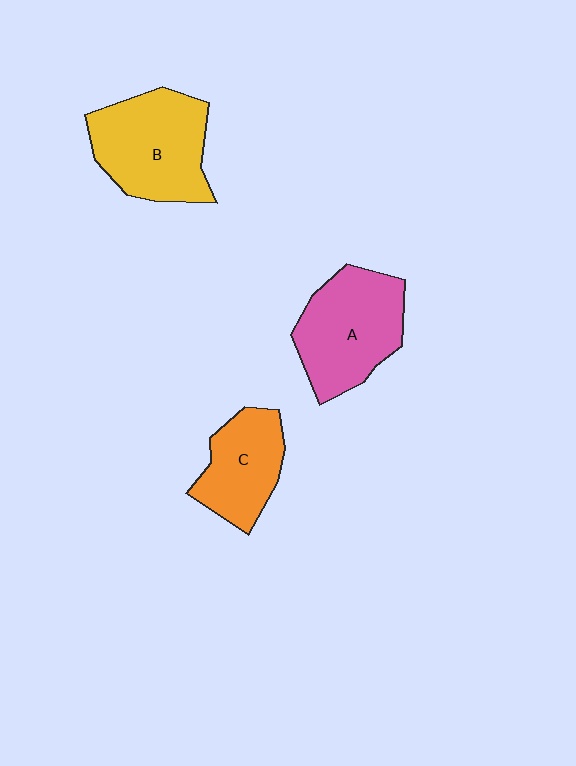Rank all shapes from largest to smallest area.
From largest to smallest: B (yellow), A (pink), C (orange).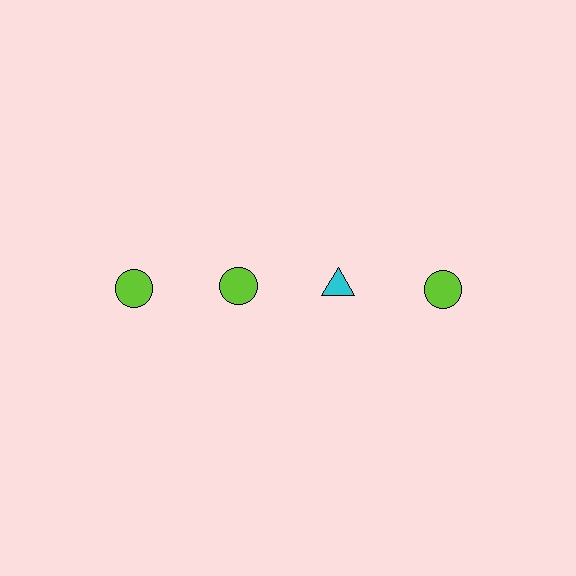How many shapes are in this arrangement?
There are 4 shapes arranged in a grid pattern.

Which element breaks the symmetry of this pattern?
The cyan triangle in the top row, center column breaks the symmetry. All other shapes are lime circles.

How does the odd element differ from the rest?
It differs in both color (cyan instead of lime) and shape (triangle instead of circle).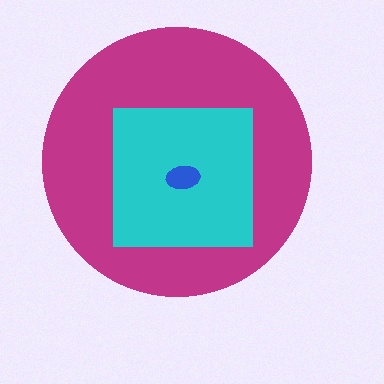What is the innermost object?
The blue ellipse.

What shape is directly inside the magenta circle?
The cyan square.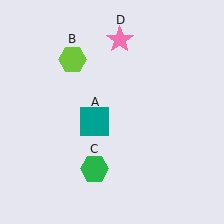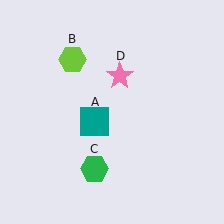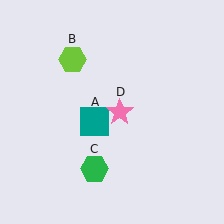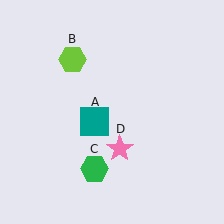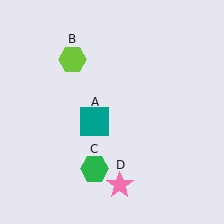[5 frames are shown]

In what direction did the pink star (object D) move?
The pink star (object D) moved down.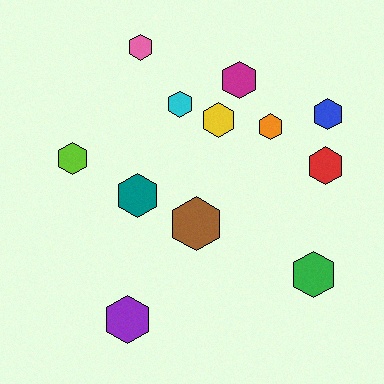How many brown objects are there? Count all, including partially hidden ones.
There is 1 brown object.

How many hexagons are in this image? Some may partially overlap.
There are 12 hexagons.